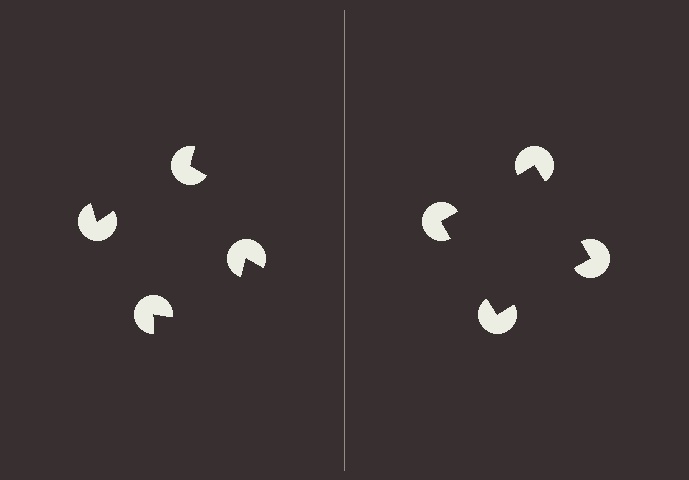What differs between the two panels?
The pac-man discs are positioned identically on both sides; only the wedge orientations differ. On the right they align to a square; on the left they are misaligned.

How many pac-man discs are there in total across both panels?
8 — 4 on each side.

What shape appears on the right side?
An illusory square.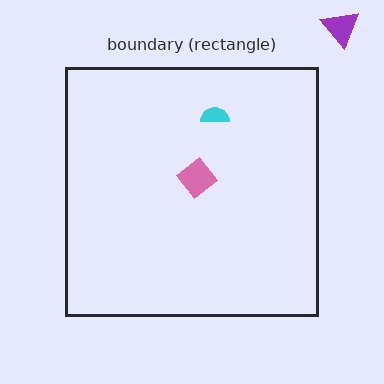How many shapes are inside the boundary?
2 inside, 1 outside.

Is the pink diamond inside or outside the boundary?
Inside.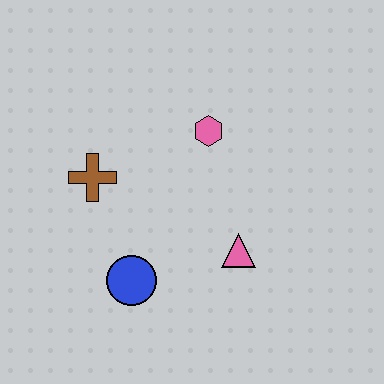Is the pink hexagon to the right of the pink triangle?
No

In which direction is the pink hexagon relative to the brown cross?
The pink hexagon is to the right of the brown cross.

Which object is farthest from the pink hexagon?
The blue circle is farthest from the pink hexagon.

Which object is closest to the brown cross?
The blue circle is closest to the brown cross.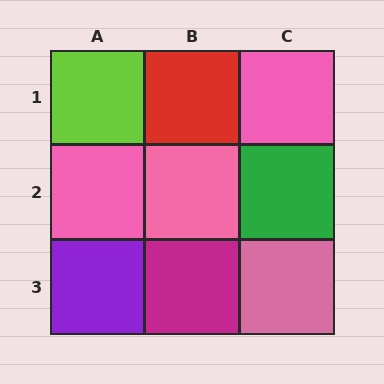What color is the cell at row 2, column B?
Pink.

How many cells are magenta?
1 cell is magenta.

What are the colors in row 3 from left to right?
Purple, magenta, pink.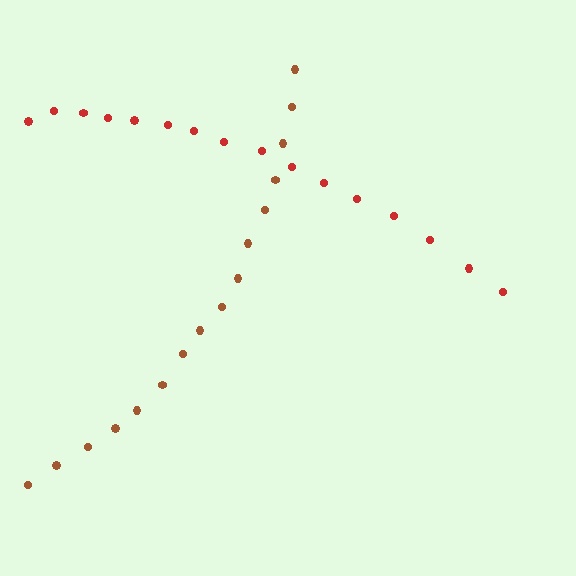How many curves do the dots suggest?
There are 2 distinct paths.